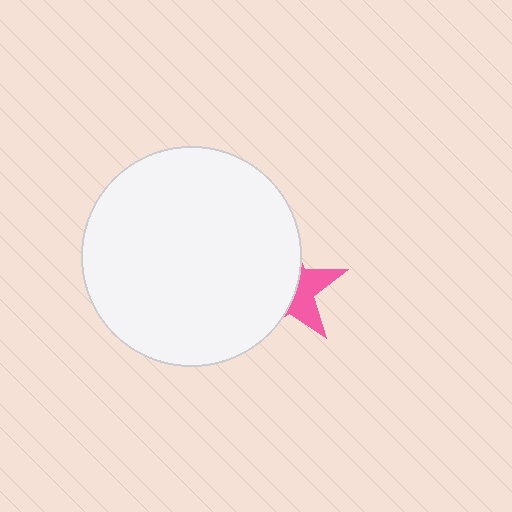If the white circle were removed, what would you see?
You would see the complete pink star.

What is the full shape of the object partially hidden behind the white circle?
The partially hidden object is a pink star.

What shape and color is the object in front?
The object in front is a white circle.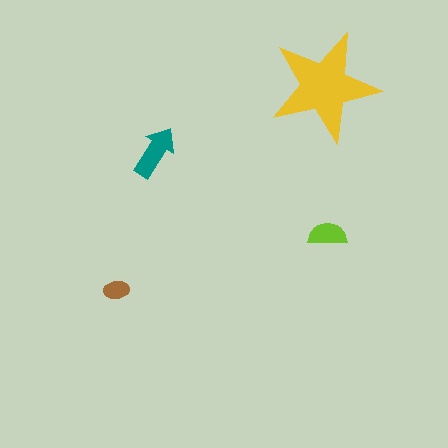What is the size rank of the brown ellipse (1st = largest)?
4th.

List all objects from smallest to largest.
The brown ellipse, the lime semicircle, the teal arrow, the yellow star.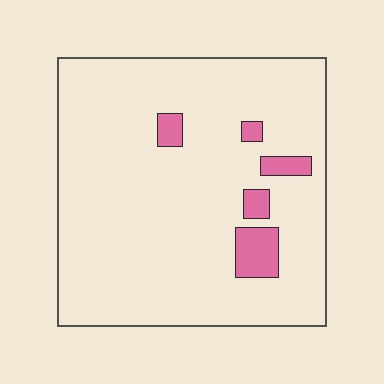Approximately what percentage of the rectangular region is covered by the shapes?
Approximately 5%.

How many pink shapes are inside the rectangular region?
5.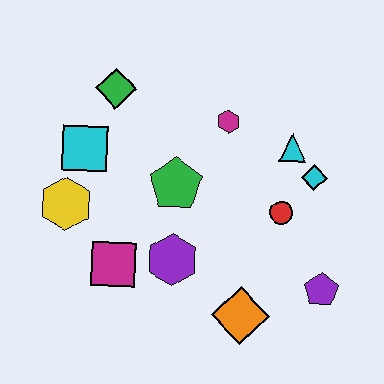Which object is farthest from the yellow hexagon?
The purple pentagon is farthest from the yellow hexagon.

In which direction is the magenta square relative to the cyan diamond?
The magenta square is to the left of the cyan diamond.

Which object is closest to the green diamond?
The cyan square is closest to the green diamond.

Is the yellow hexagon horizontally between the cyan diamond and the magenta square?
No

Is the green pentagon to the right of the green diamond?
Yes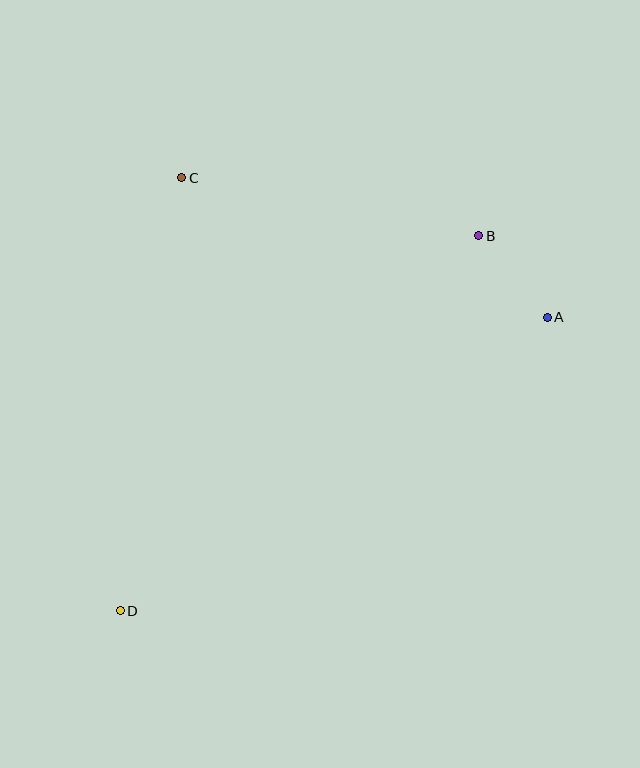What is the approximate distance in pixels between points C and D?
The distance between C and D is approximately 438 pixels.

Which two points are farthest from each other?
Points B and D are farthest from each other.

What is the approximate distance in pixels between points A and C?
The distance between A and C is approximately 392 pixels.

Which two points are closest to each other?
Points A and B are closest to each other.